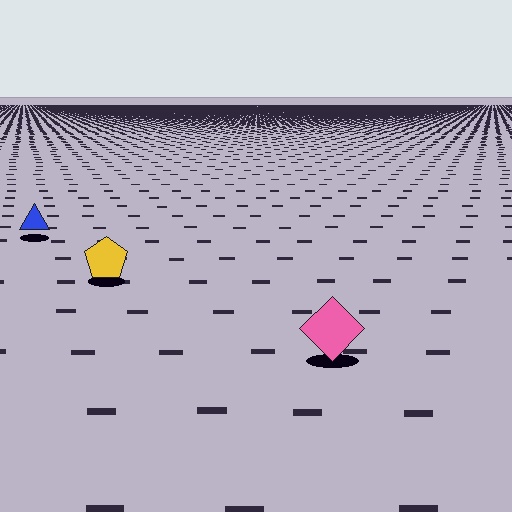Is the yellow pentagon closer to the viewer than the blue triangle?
Yes. The yellow pentagon is closer — you can tell from the texture gradient: the ground texture is coarser near it.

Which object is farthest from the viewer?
The blue triangle is farthest from the viewer. It appears smaller and the ground texture around it is denser.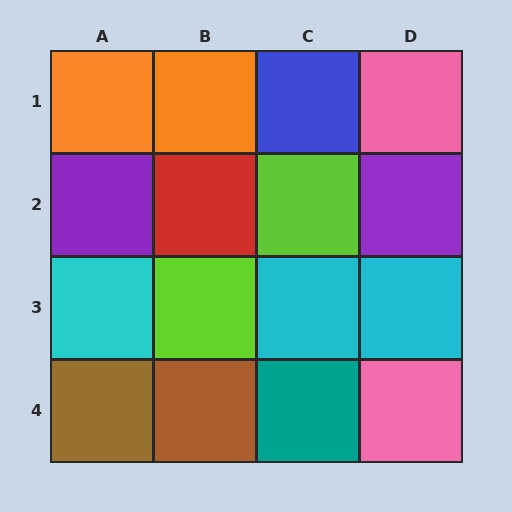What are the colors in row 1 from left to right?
Orange, orange, blue, pink.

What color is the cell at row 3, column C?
Cyan.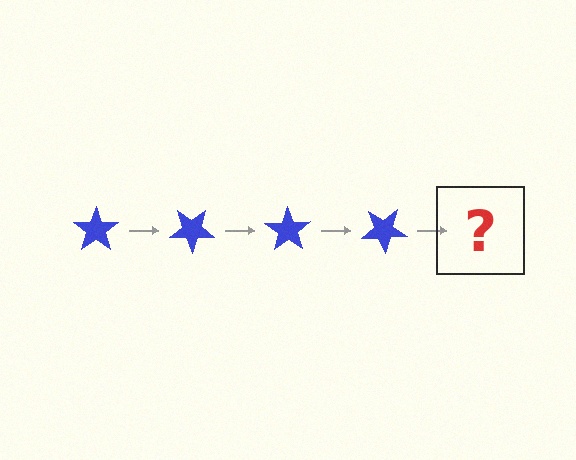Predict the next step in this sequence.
The next step is a blue star rotated 140 degrees.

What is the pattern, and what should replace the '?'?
The pattern is that the star rotates 35 degrees each step. The '?' should be a blue star rotated 140 degrees.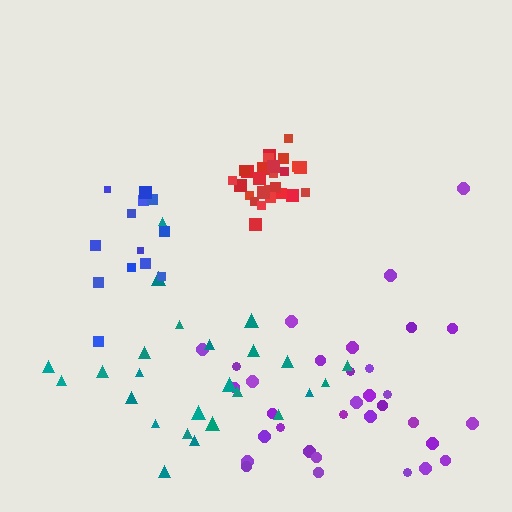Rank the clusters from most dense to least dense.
red, purple, teal, blue.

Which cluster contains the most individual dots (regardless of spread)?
Purple (33).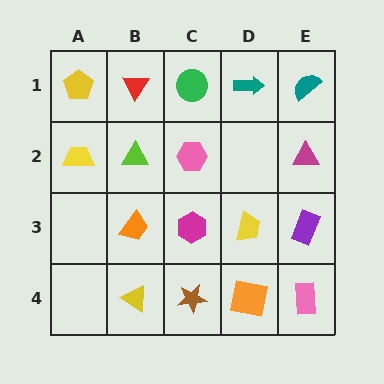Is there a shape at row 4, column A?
No, that cell is empty.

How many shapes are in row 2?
4 shapes.